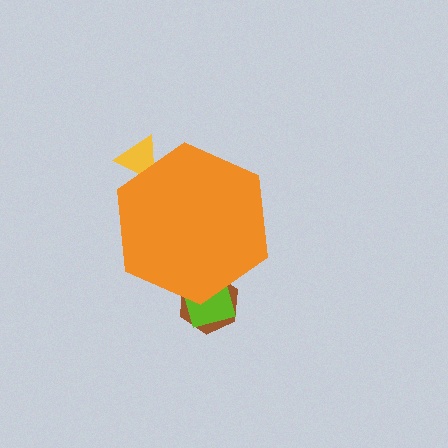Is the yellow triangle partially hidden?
Yes, the yellow triangle is partially hidden behind the orange hexagon.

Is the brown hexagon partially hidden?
Yes, the brown hexagon is partially hidden behind the orange hexagon.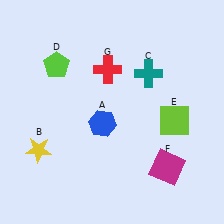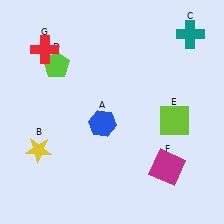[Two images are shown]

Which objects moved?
The objects that moved are: the teal cross (C), the red cross (G).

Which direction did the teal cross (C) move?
The teal cross (C) moved right.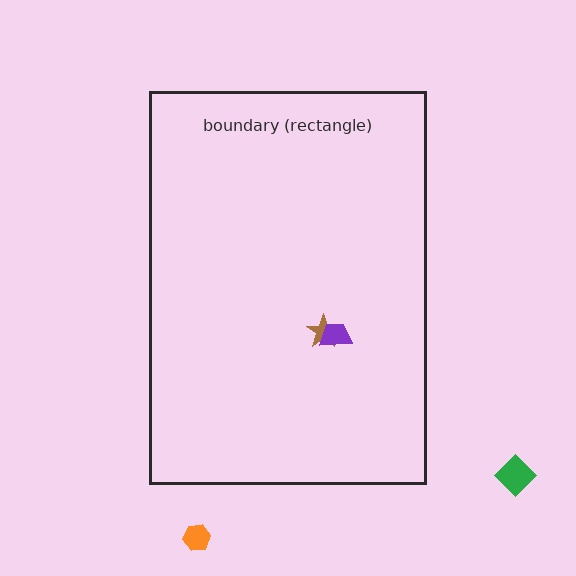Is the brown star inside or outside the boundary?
Inside.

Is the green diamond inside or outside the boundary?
Outside.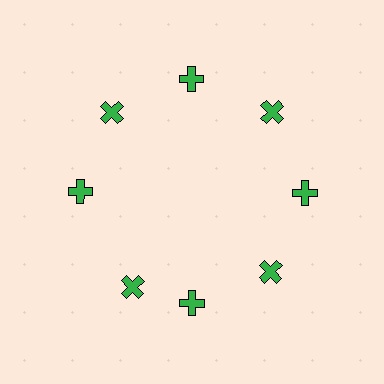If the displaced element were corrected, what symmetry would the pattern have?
It would have 8-fold rotational symmetry — the pattern would map onto itself every 45 degrees.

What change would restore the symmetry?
The symmetry would be restored by rotating it back into even spacing with its neighbors so that all 8 crosses sit at equal angles and equal distance from the center.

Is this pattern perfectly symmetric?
No. The 8 green crosses are arranged in a ring, but one element near the 8 o'clock position is rotated out of alignment along the ring, breaking the 8-fold rotational symmetry.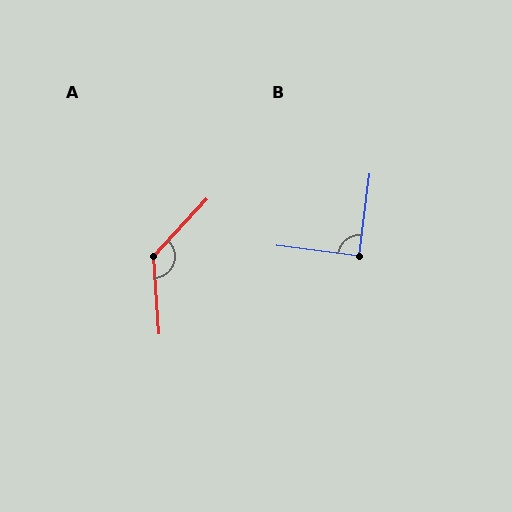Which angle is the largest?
A, at approximately 133 degrees.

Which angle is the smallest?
B, at approximately 90 degrees.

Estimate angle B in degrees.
Approximately 90 degrees.